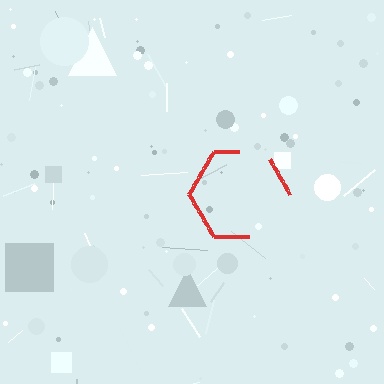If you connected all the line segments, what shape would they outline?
They would outline a hexagon.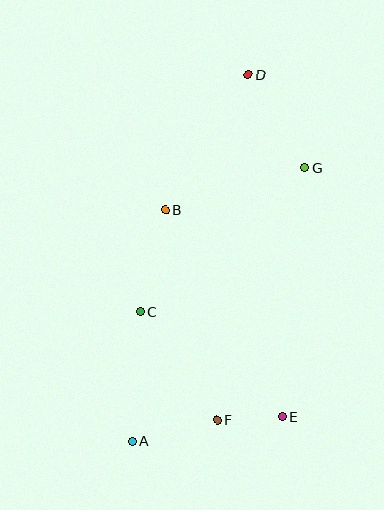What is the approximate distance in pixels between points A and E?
The distance between A and E is approximately 151 pixels.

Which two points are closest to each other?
Points E and F are closest to each other.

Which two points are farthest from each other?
Points A and D are farthest from each other.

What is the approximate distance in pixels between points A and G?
The distance between A and G is approximately 323 pixels.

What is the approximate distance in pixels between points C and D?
The distance between C and D is approximately 260 pixels.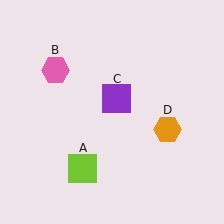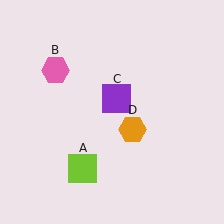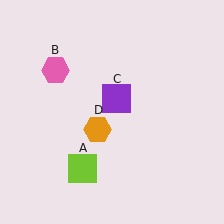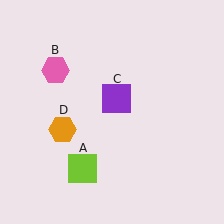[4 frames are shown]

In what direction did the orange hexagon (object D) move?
The orange hexagon (object D) moved left.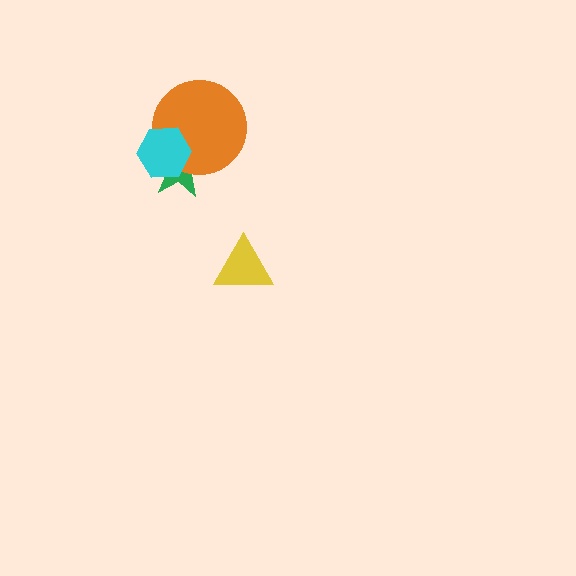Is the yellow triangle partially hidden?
No, no other shape covers it.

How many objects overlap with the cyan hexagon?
2 objects overlap with the cyan hexagon.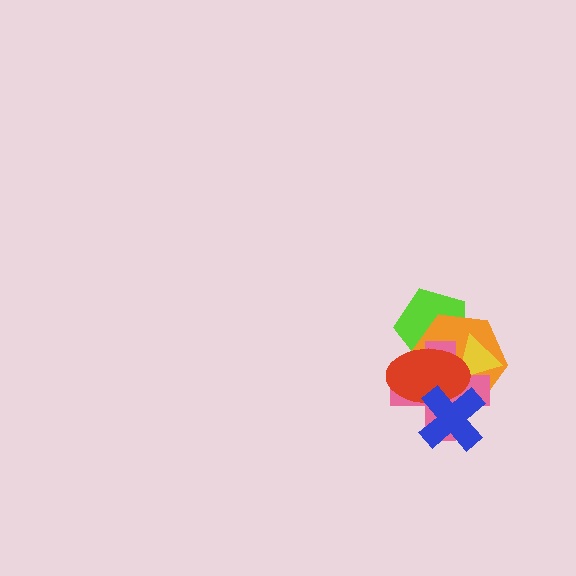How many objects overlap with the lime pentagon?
4 objects overlap with the lime pentagon.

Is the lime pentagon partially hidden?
Yes, it is partially covered by another shape.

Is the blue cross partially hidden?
No, no other shape covers it.